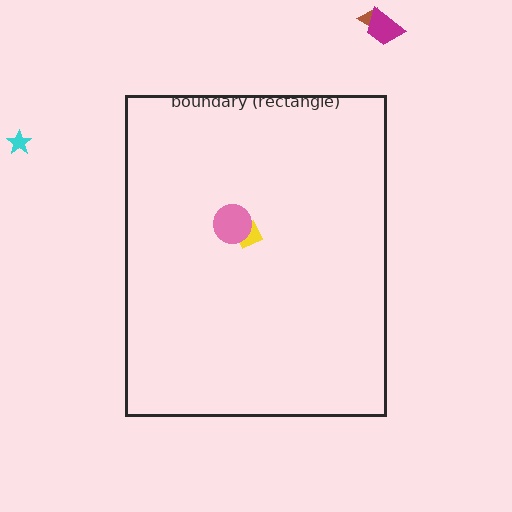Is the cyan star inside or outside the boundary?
Outside.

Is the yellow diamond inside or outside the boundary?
Inside.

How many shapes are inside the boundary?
2 inside, 3 outside.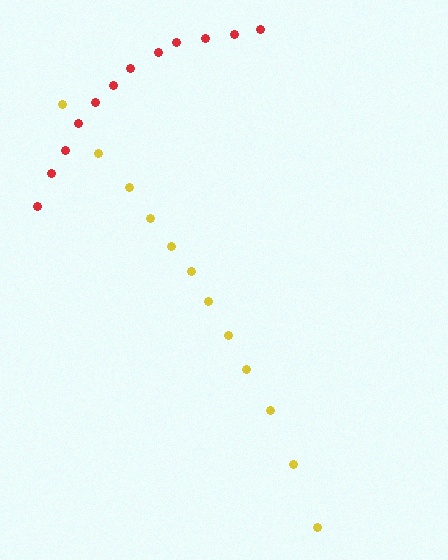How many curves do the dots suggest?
There are 2 distinct paths.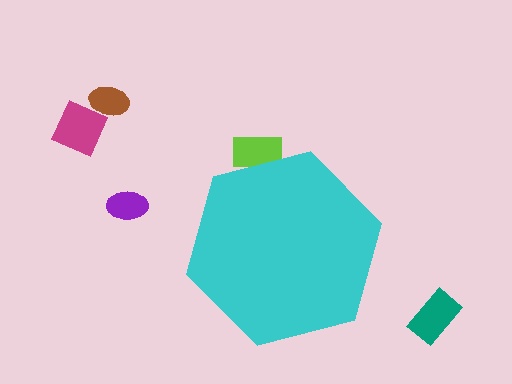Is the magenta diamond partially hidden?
No, the magenta diamond is fully visible.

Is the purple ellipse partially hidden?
No, the purple ellipse is fully visible.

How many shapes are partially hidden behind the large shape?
1 shape is partially hidden.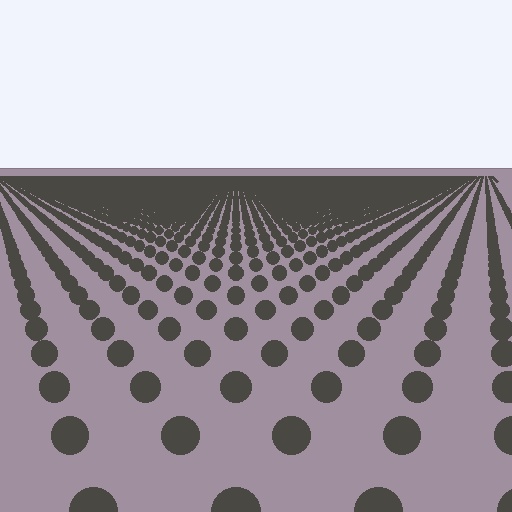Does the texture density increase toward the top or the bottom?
Density increases toward the top.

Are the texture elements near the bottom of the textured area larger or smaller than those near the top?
Larger. Near the bottom, elements are closer to the viewer and appear at a bigger on-screen size.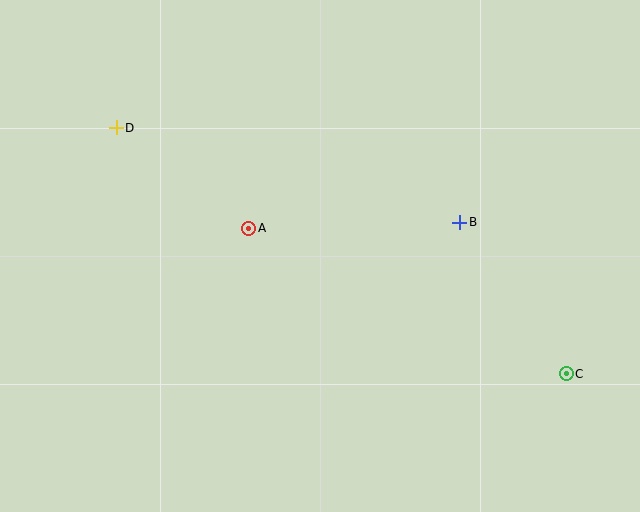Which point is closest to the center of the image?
Point A at (249, 228) is closest to the center.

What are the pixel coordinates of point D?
Point D is at (116, 128).